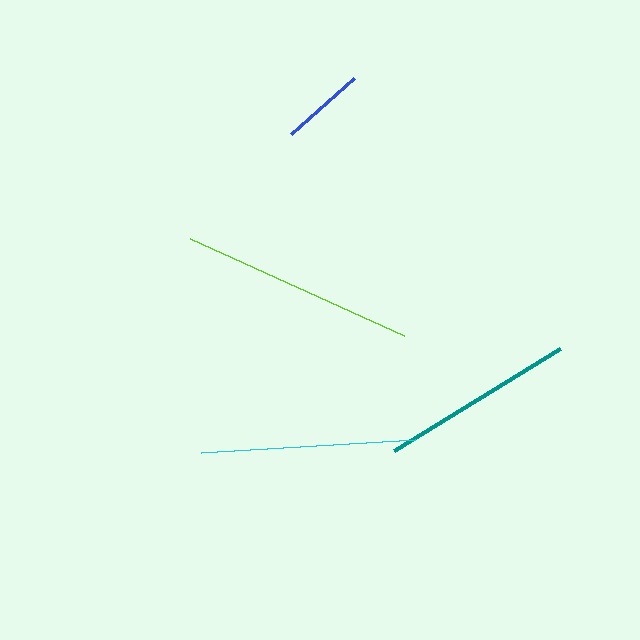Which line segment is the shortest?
The blue line is the shortest at approximately 84 pixels.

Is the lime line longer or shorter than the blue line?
The lime line is longer than the blue line.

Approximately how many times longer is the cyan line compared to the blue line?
The cyan line is approximately 2.5 times the length of the blue line.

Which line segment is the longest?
The lime line is the longest at approximately 234 pixels.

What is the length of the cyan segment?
The cyan segment is approximately 214 pixels long.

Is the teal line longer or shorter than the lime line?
The lime line is longer than the teal line.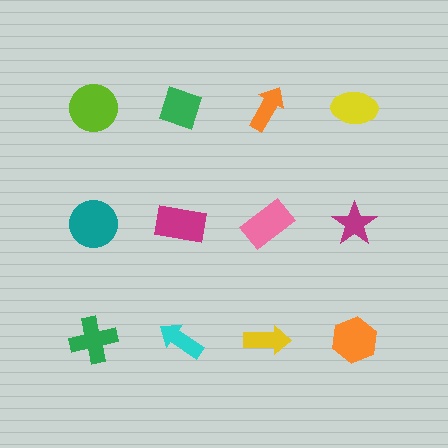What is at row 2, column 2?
A magenta rectangle.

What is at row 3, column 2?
A cyan arrow.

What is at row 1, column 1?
A lime circle.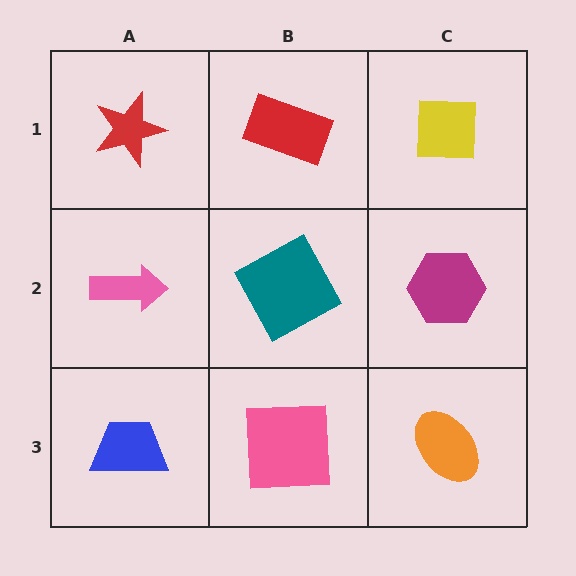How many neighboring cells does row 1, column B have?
3.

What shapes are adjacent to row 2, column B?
A red rectangle (row 1, column B), a pink square (row 3, column B), a pink arrow (row 2, column A), a magenta hexagon (row 2, column C).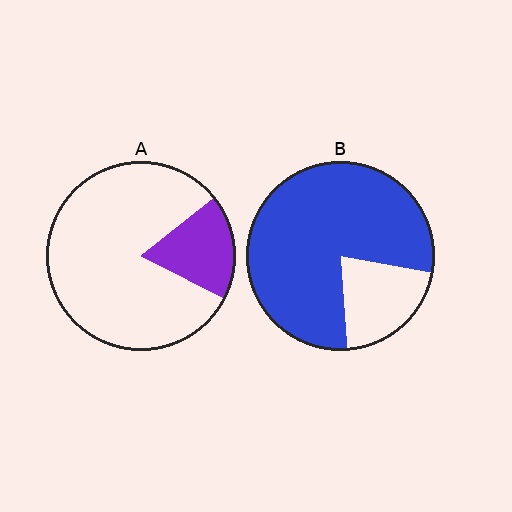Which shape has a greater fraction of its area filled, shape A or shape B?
Shape B.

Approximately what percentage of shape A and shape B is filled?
A is approximately 20% and B is approximately 80%.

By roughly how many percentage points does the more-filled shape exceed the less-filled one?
By roughly 60 percentage points (B over A).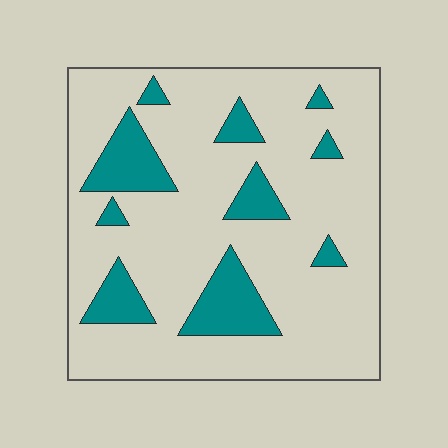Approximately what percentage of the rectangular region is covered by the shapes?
Approximately 20%.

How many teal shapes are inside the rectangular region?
10.